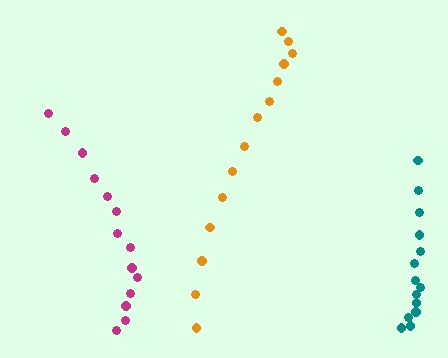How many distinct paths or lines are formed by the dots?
There are 3 distinct paths.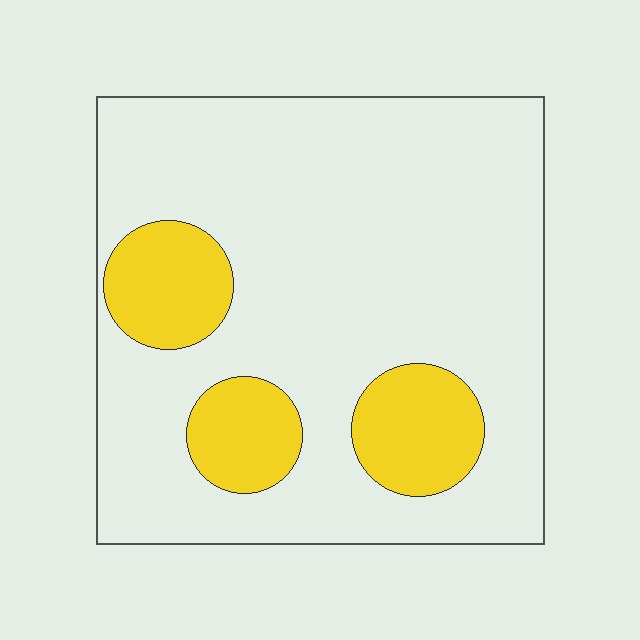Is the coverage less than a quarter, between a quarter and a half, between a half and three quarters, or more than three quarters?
Less than a quarter.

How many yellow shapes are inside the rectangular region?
3.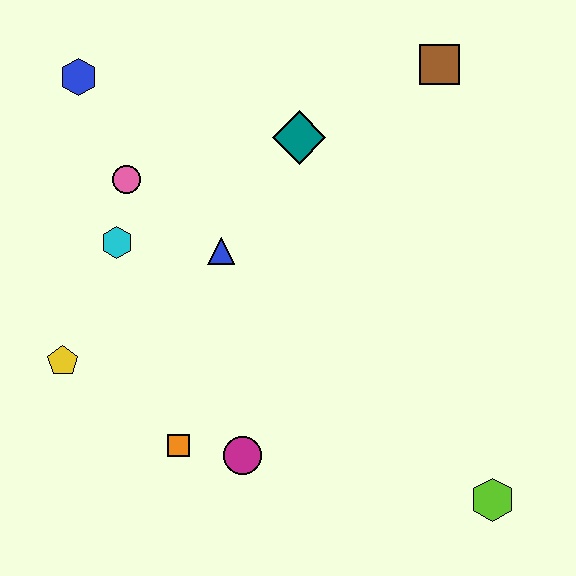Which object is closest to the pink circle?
The cyan hexagon is closest to the pink circle.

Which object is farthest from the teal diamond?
The lime hexagon is farthest from the teal diamond.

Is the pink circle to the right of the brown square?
No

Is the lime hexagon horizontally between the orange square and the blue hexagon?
No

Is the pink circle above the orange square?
Yes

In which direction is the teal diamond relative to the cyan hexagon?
The teal diamond is to the right of the cyan hexagon.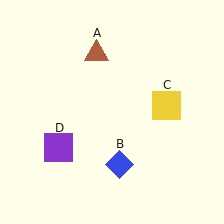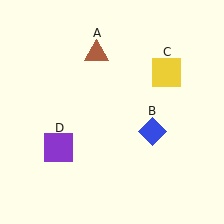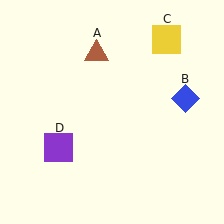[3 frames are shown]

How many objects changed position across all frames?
2 objects changed position: blue diamond (object B), yellow square (object C).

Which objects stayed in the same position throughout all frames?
Brown triangle (object A) and purple square (object D) remained stationary.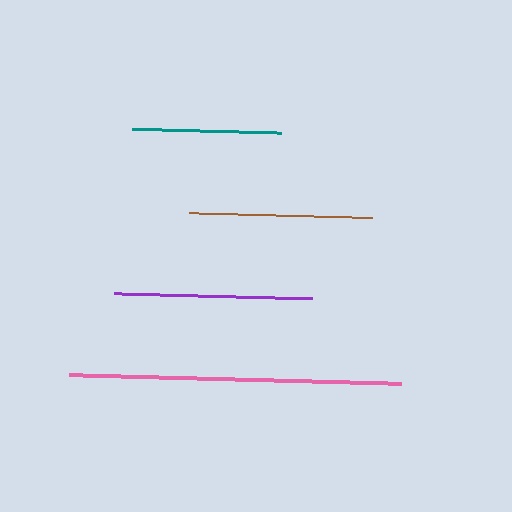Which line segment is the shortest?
The teal line is the shortest at approximately 150 pixels.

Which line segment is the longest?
The pink line is the longest at approximately 332 pixels.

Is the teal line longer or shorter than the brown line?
The brown line is longer than the teal line.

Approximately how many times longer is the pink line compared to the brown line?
The pink line is approximately 1.8 times the length of the brown line.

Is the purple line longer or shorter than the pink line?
The pink line is longer than the purple line.